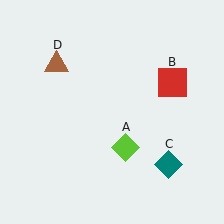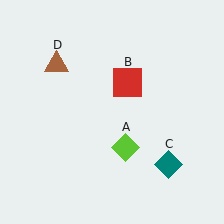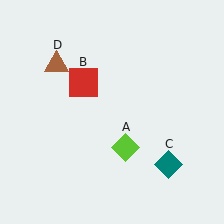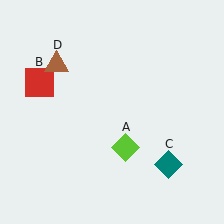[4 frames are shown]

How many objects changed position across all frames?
1 object changed position: red square (object B).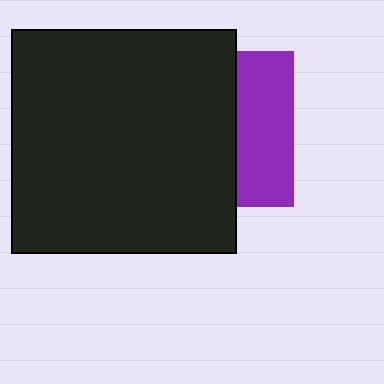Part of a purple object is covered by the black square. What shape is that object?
It is a square.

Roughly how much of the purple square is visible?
A small part of it is visible (roughly 36%).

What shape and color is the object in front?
The object in front is a black square.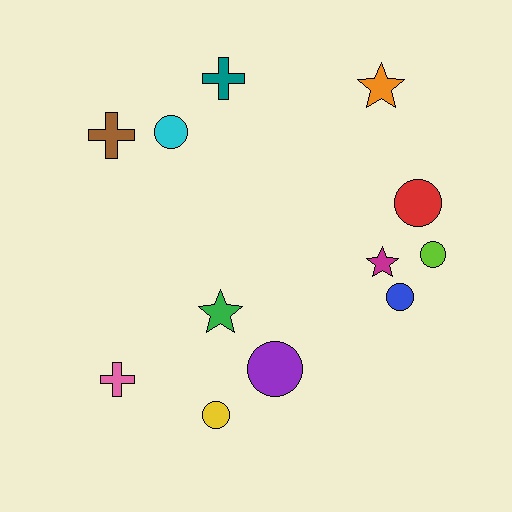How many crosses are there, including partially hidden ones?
There are 3 crosses.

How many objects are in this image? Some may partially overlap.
There are 12 objects.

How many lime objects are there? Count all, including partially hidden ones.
There is 1 lime object.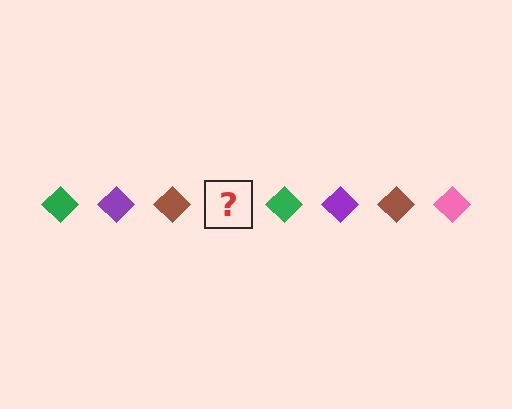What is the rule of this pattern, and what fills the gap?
The rule is that the pattern cycles through green, purple, brown, pink diamonds. The gap should be filled with a pink diamond.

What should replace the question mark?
The question mark should be replaced with a pink diamond.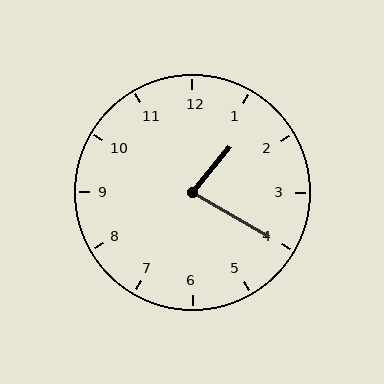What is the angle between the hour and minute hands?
Approximately 80 degrees.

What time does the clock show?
1:20.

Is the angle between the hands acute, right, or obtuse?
It is acute.